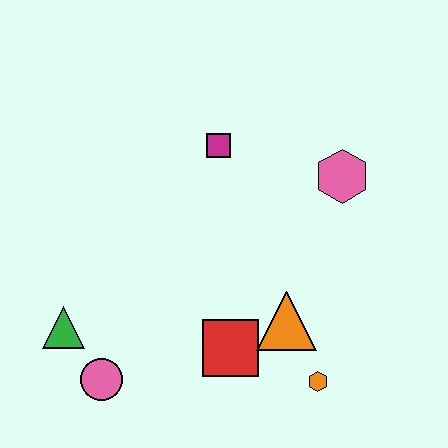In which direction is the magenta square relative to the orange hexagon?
The magenta square is above the orange hexagon.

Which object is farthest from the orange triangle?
The green triangle is farthest from the orange triangle.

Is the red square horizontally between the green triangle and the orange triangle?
Yes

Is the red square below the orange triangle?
Yes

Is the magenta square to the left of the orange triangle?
Yes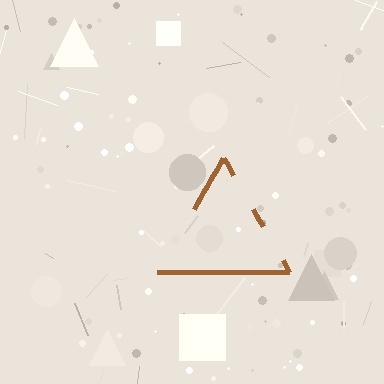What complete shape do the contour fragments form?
The contour fragments form a triangle.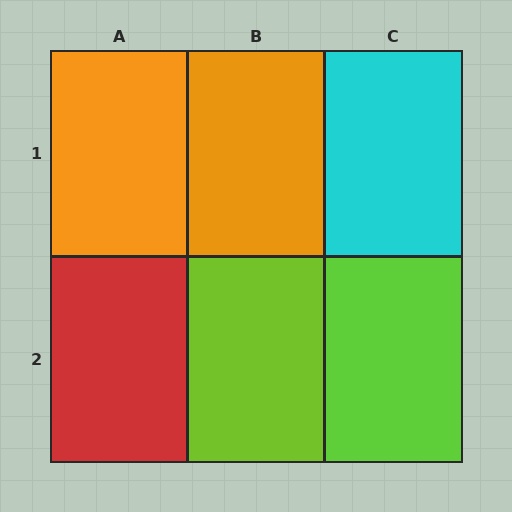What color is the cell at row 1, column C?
Cyan.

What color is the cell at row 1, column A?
Orange.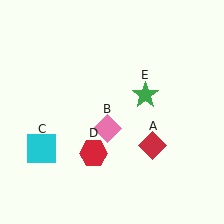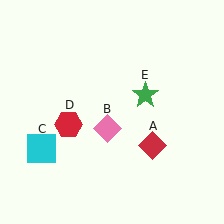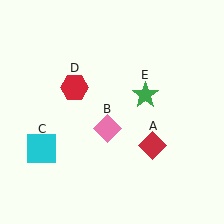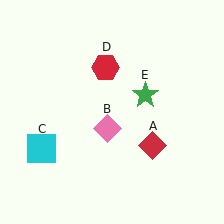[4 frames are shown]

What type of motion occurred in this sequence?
The red hexagon (object D) rotated clockwise around the center of the scene.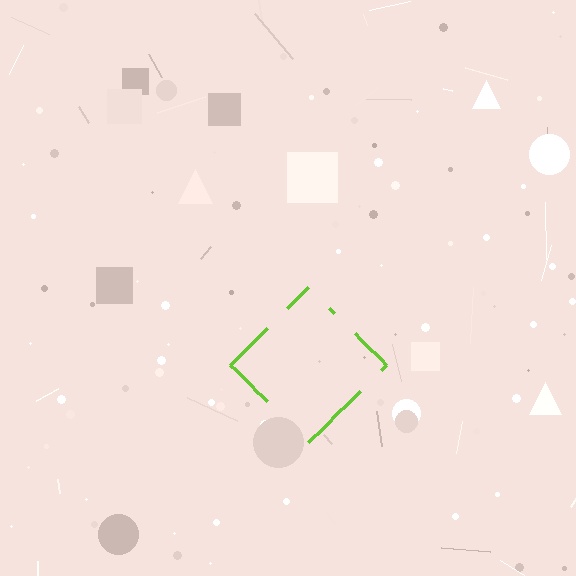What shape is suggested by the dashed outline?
The dashed outline suggests a diamond.